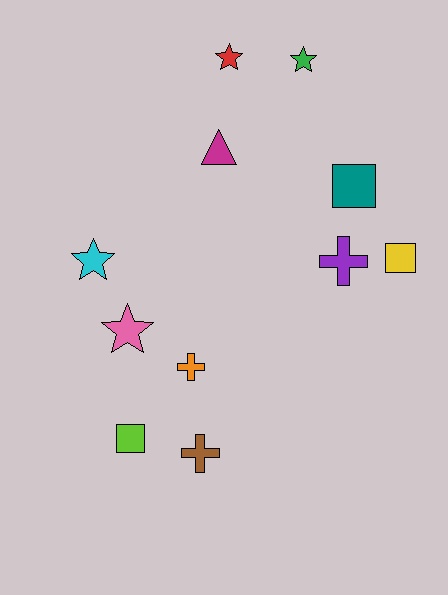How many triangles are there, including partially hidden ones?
There is 1 triangle.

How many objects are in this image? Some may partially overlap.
There are 11 objects.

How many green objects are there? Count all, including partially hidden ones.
There is 1 green object.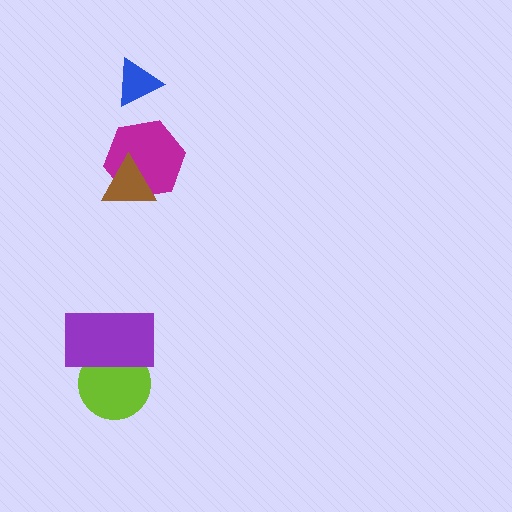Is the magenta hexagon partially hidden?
Yes, it is partially covered by another shape.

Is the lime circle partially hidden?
Yes, it is partially covered by another shape.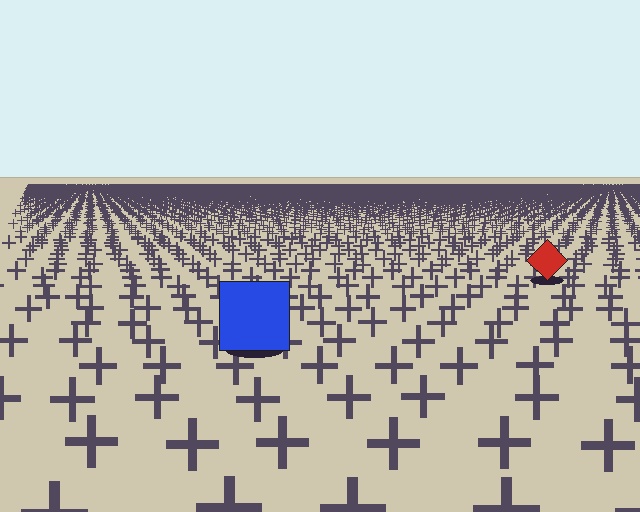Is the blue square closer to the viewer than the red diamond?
Yes. The blue square is closer — you can tell from the texture gradient: the ground texture is coarser near it.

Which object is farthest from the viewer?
The red diamond is farthest from the viewer. It appears smaller and the ground texture around it is denser.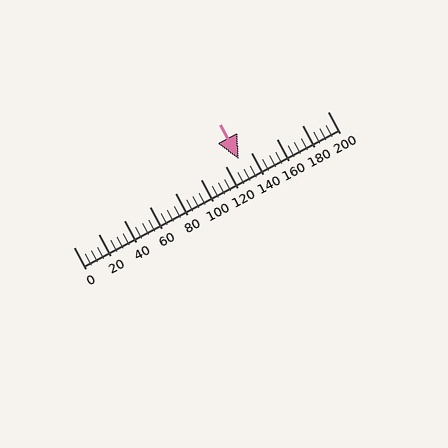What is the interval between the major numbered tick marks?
The major tick marks are spaced 20 units apart.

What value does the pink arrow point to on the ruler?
The pink arrow points to approximately 130.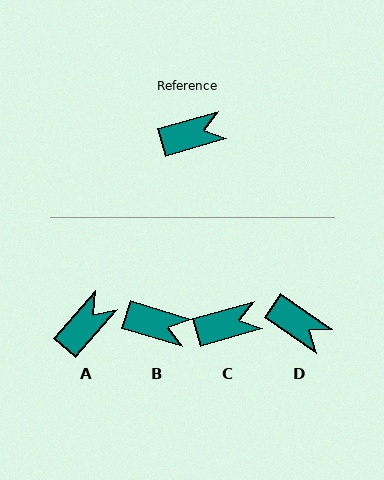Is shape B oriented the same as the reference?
No, it is off by about 33 degrees.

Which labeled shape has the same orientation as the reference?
C.